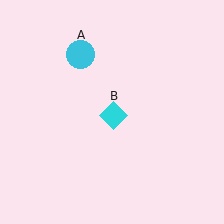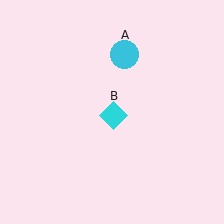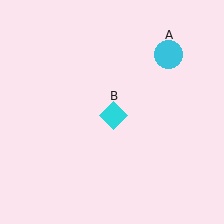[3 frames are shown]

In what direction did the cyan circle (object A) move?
The cyan circle (object A) moved right.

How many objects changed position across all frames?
1 object changed position: cyan circle (object A).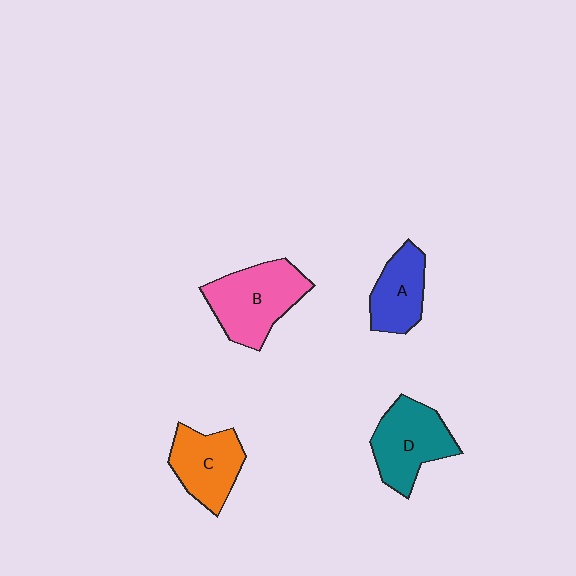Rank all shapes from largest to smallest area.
From largest to smallest: B (pink), D (teal), C (orange), A (blue).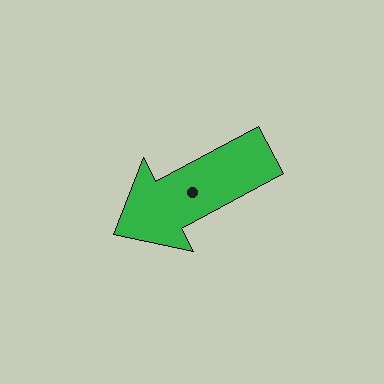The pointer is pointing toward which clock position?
Roughly 8 o'clock.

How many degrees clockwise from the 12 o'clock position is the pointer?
Approximately 242 degrees.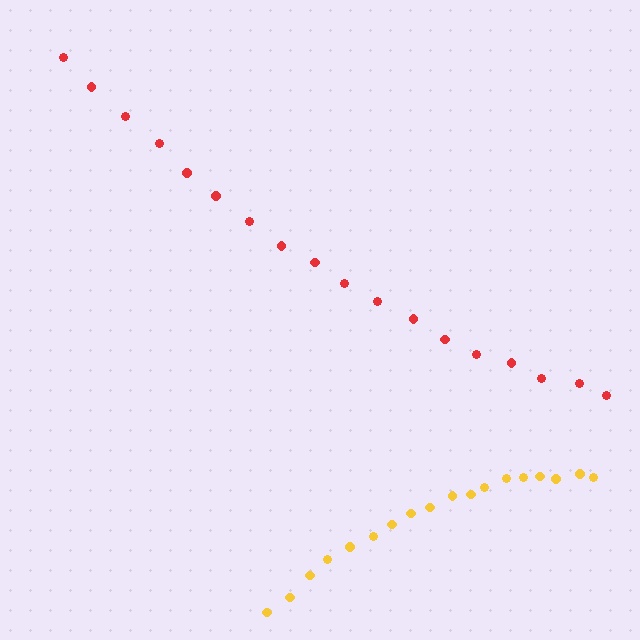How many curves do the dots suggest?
There are 2 distinct paths.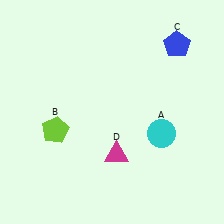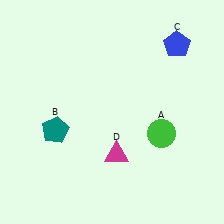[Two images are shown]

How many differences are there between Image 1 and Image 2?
There are 2 differences between the two images.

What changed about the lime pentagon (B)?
In Image 1, B is lime. In Image 2, it changed to teal.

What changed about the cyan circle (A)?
In Image 1, A is cyan. In Image 2, it changed to green.